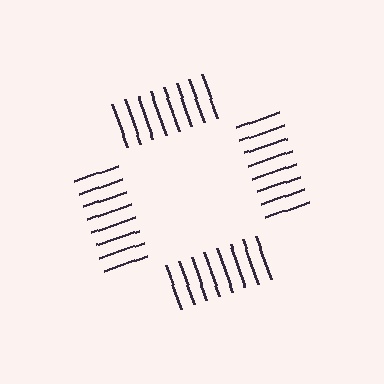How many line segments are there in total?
32 — 8 along each of the 4 edges.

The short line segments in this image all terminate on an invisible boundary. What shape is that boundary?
An illusory square — the line segments terminate on its edges but no continuous stroke is drawn.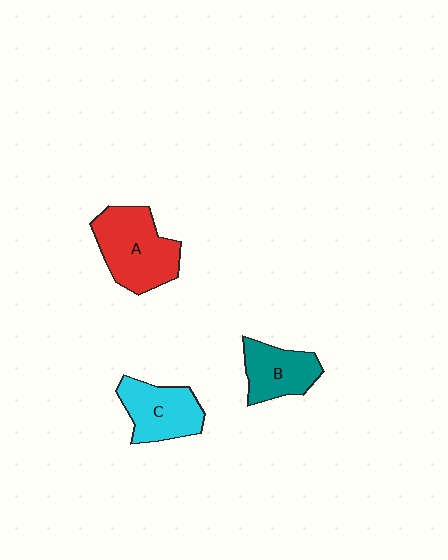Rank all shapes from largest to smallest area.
From largest to smallest: A (red), C (cyan), B (teal).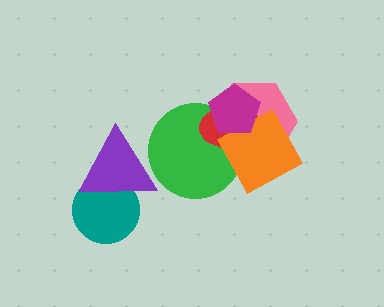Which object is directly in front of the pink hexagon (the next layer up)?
The green circle is directly in front of the pink hexagon.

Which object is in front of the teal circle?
The purple triangle is in front of the teal circle.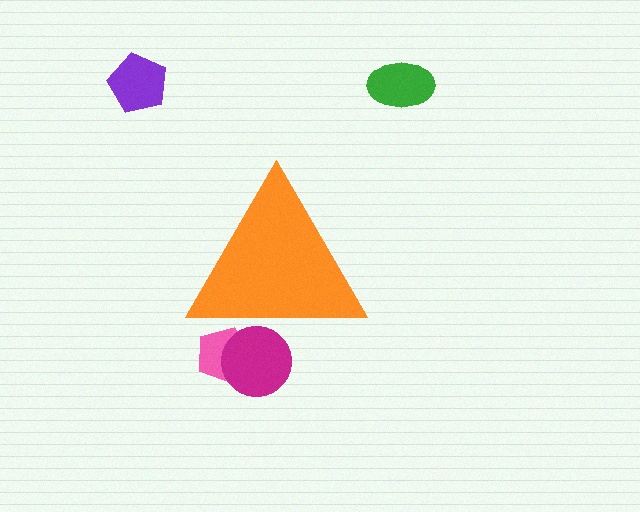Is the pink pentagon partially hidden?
Yes, the pink pentagon is partially hidden behind the orange triangle.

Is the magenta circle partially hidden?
Yes, the magenta circle is partially hidden behind the orange triangle.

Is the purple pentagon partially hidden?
No, the purple pentagon is fully visible.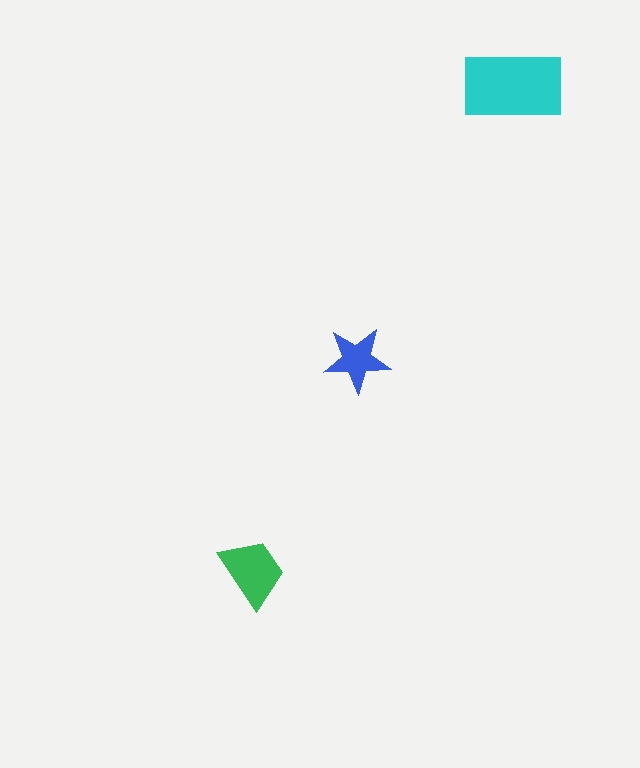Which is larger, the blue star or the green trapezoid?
The green trapezoid.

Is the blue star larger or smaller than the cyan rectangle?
Smaller.